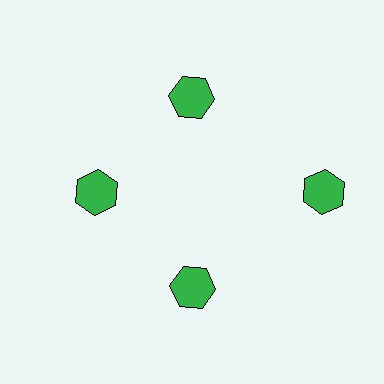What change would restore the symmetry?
The symmetry would be restored by moving it inward, back onto the ring so that all 4 hexagons sit at equal angles and equal distance from the center.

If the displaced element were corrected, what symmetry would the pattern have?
It would have 4-fold rotational symmetry — the pattern would map onto itself every 90 degrees.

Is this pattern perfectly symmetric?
No. The 4 green hexagons are arranged in a ring, but one element near the 3 o'clock position is pushed outward from the center, breaking the 4-fold rotational symmetry.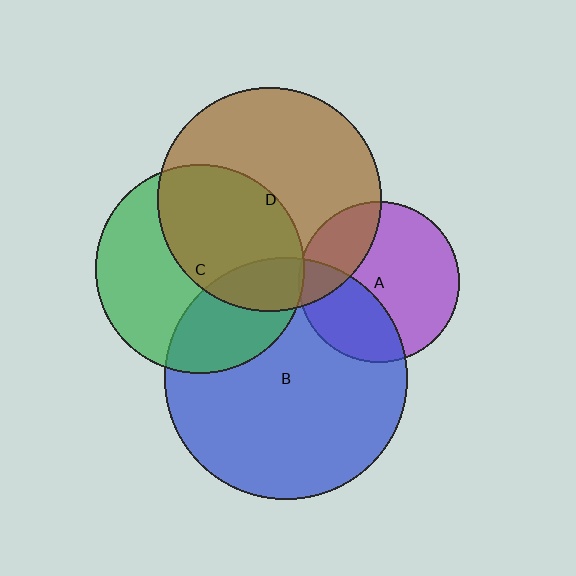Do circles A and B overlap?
Yes.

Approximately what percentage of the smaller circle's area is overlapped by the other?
Approximately 35%.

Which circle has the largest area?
Circle B (blue).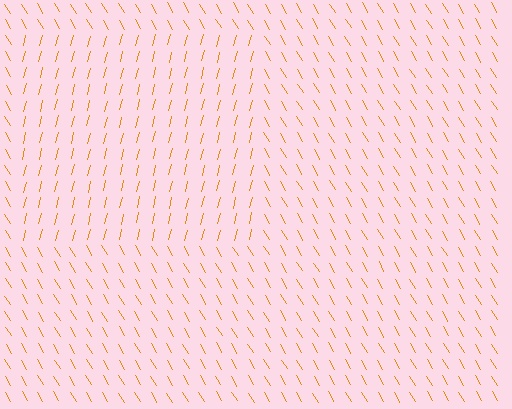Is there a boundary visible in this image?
Yes, there is a texture boundary formed by a change in line orientation.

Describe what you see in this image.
The image is filled with small orange line segments. A rectangle region in the image has lines oriented differently from the surrounding lines, creating a visible texture boundary.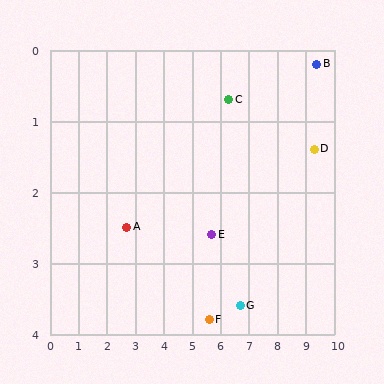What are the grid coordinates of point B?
Point B is at approximately (9.4, 0.2).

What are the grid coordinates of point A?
Point A is at approximately (2.7, 2.5).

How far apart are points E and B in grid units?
Points E and B are about 4.4 grid units apart.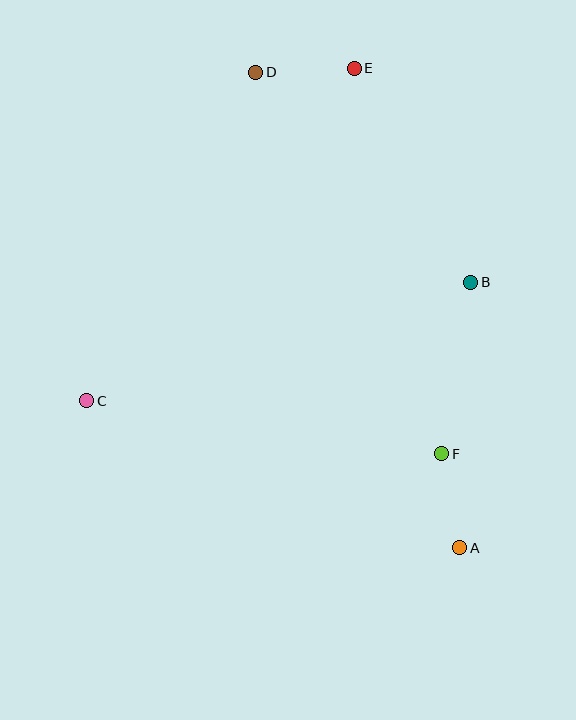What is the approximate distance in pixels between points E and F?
The distance between E and F is approximately 395 pixels.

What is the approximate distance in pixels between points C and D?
The distance between C and D is approximately 370 pixels.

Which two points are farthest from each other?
Points A and D are farthest from each other.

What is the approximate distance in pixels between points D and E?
The distance between D and E is approximately 99 pixels.